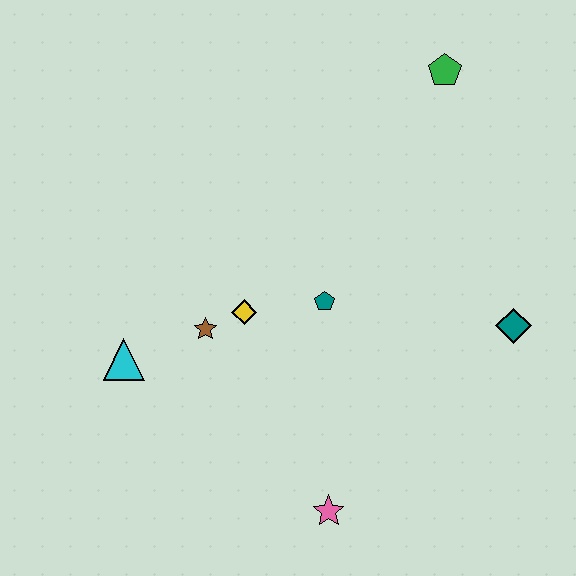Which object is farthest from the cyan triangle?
The green pentagon is farthest from the cyan triangle.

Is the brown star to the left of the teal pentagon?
Yes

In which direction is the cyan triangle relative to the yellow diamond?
The cyan triangle is to the left of the yellow diamond.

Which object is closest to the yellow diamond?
The brown star is closest to the yellow diamond.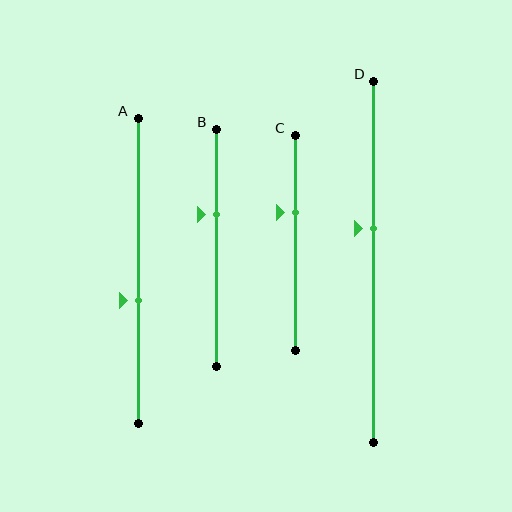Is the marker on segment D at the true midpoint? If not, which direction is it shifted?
No, the marker on segment D is shifted upward by about 9% of the segment length.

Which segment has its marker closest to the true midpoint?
Segment D has its marker closest to the true midpoint.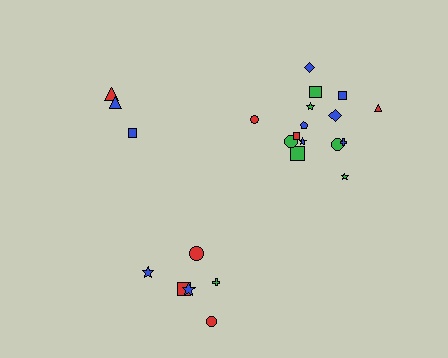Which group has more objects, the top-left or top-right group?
The top-right group.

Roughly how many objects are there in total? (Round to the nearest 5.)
Roughly 25 objects in total.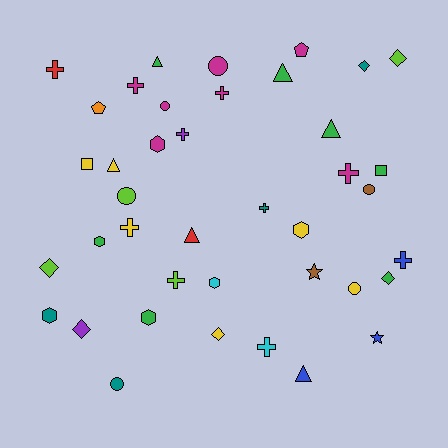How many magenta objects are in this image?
There are 7 magenta objects.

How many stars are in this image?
There are 2 stars.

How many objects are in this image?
There are 40 objects.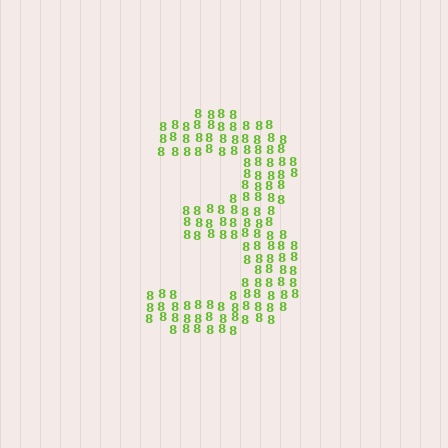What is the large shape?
The large shape is the digit 3.